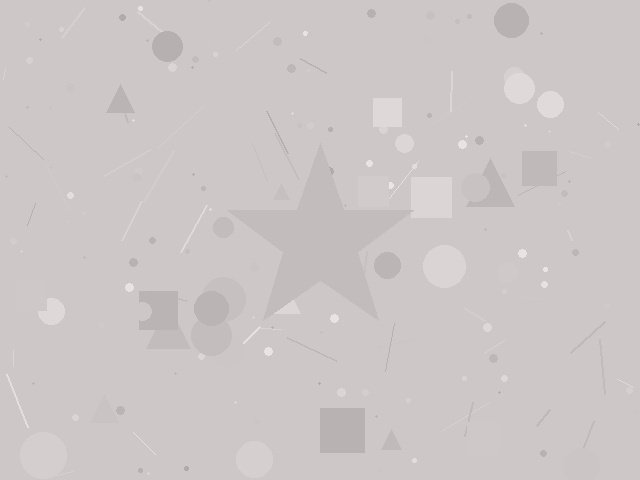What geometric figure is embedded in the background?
A star is embedded in the background.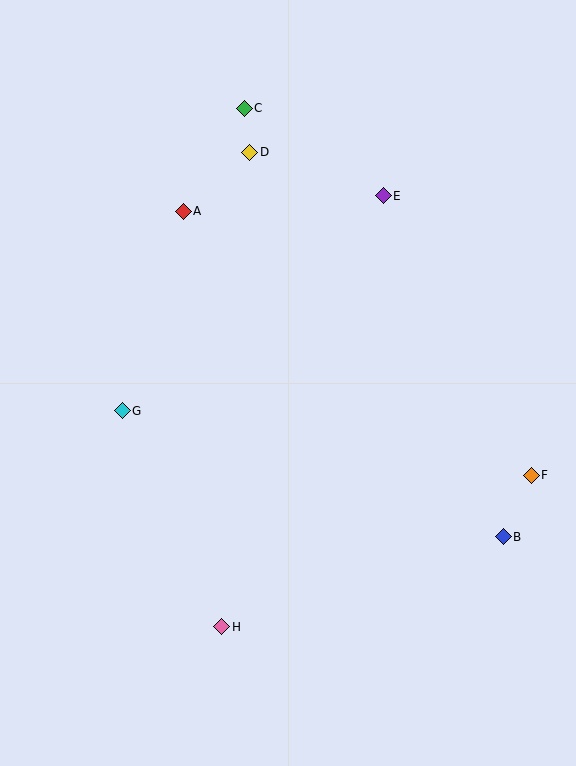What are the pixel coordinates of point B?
Point B is at (503, 537).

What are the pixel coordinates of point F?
Point F is at (531, 475).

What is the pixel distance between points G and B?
The distance between G and B is 401 pixels.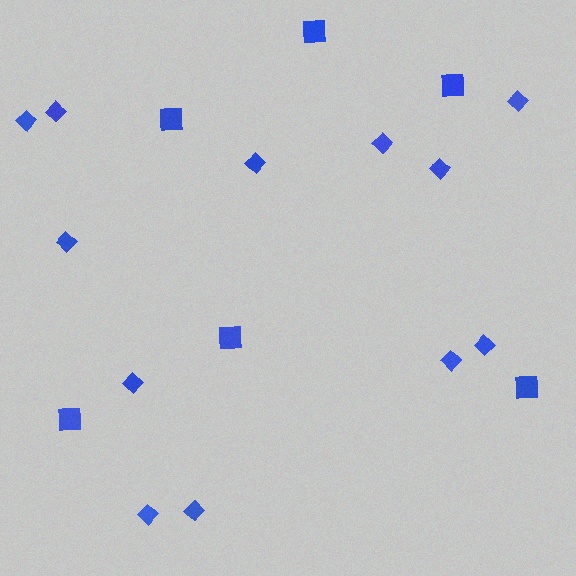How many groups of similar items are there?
There are 2 groups: one group of squares (6) and one group of diamonds (12).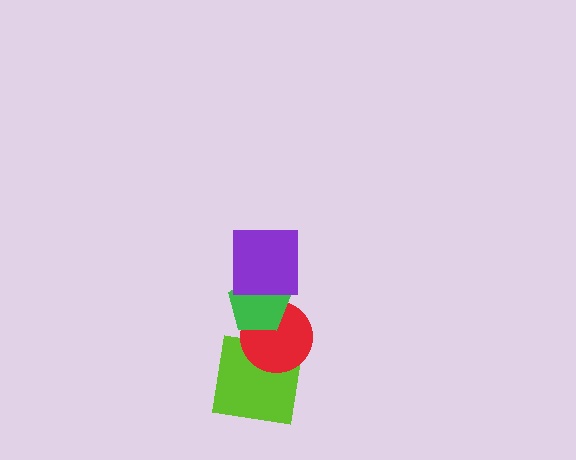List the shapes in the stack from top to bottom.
From top to bottom: the purple square, the green pentagon, the red circle, the lime square.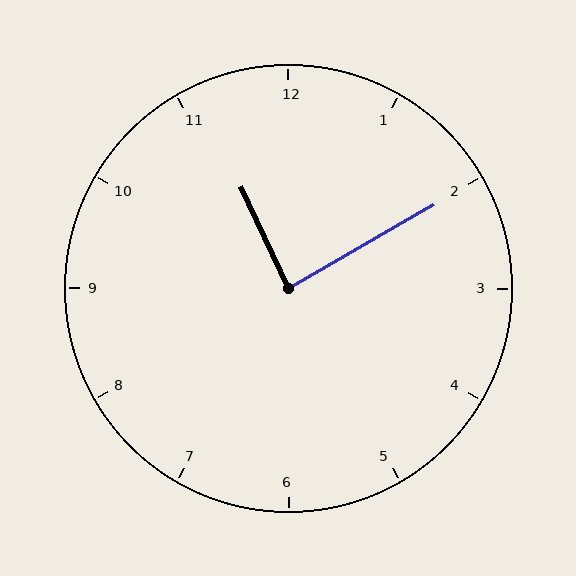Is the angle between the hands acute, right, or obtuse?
It is right.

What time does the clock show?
11:10.